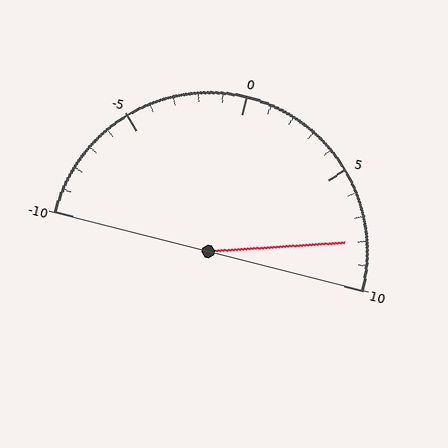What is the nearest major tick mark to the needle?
The nearest major tick mark is 10.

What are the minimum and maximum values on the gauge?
The gauge ranges from -10 to 10.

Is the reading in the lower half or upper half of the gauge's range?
The reading is in the upper half of the range (-10 to 10).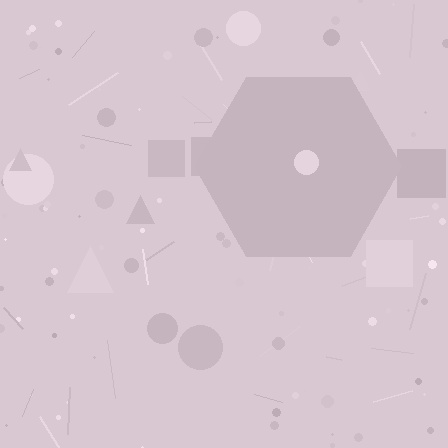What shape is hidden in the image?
A hexagon is hidden in the image.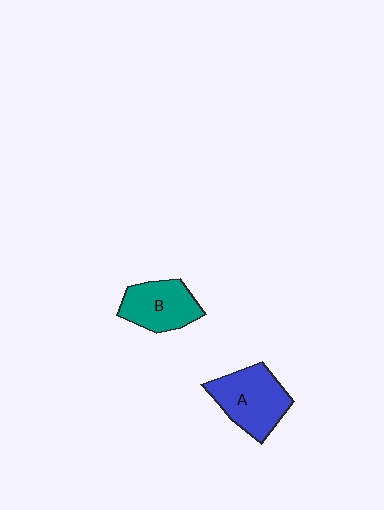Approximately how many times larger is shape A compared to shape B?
Approximately 1.2 times.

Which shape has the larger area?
Shape A (blue).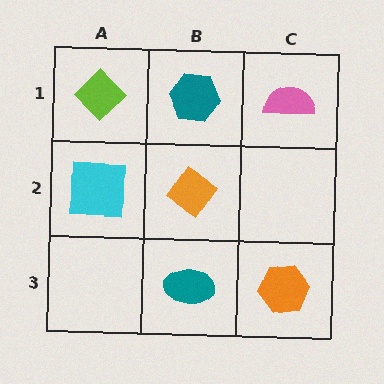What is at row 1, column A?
A lime diamond.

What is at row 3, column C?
An orange hexagon.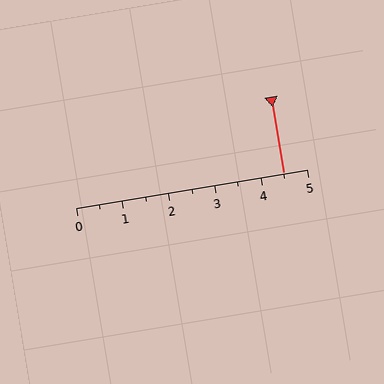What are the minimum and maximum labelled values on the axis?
The axis runs from 0 to 5.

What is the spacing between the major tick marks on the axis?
The major ticks are spaced 1 apart.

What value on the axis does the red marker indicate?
The marker indicates approximately 4.5.